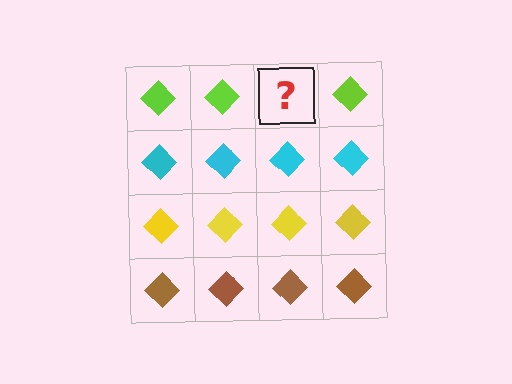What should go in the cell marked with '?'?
The missing cell should contain a lime diamond.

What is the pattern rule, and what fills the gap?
The rule is that each row has a consistent color. The gap should be filled with a lime diamond.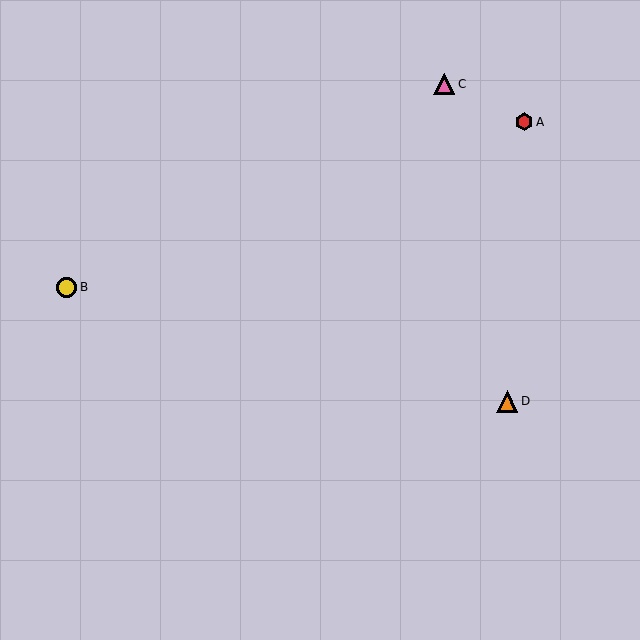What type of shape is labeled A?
Shape A is a red hexagon.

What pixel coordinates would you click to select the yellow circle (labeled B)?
Click at (67, 287) to select the yellow circle B.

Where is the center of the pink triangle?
The center of the pink triangle is at (444, 84).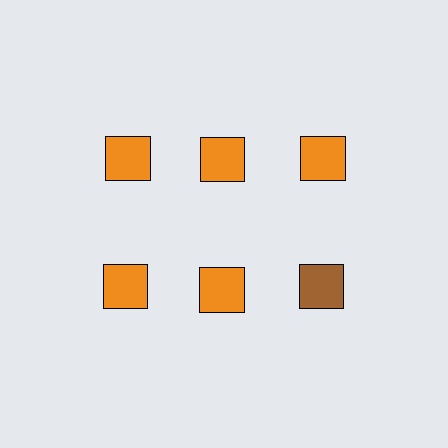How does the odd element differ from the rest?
It has a different color: brown instead of orange.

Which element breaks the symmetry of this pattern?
The brown square in the second row, center column breaks the symmetry. All other shapes are orange squares.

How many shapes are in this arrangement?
There are 6 shapes arranged in a grid pattern.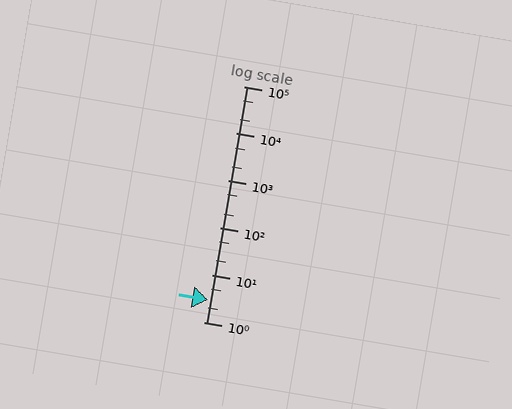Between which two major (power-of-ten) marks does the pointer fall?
The pointer is between 1 and 10.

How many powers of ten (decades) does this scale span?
The scale spans 5 decades, from 1 to 100000.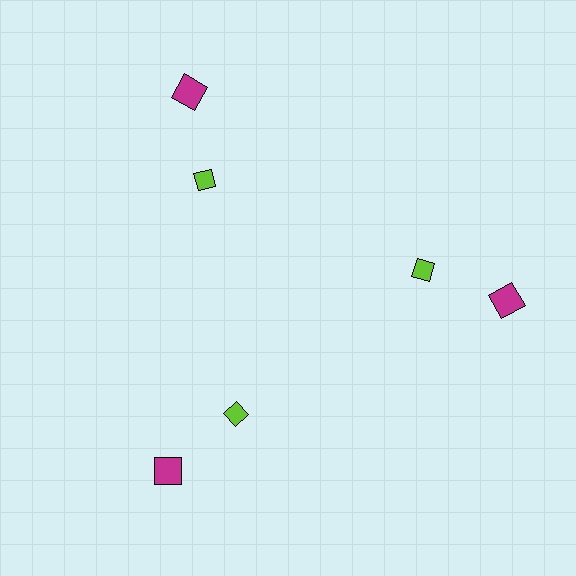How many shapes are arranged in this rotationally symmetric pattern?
There are 6 shapes, arranged in 3 groups of 2.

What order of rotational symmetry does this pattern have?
This pattern has 3-fold rotational symmetry.